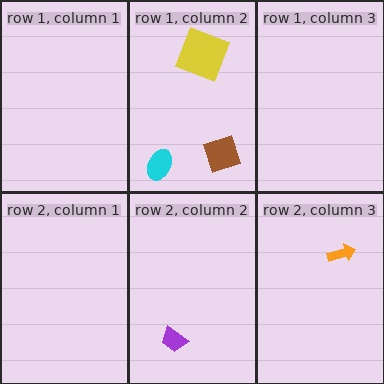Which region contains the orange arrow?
The row 2, column 3 region.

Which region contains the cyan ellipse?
The row 1, column 2 region.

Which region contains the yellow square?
The row 1, column 2 region.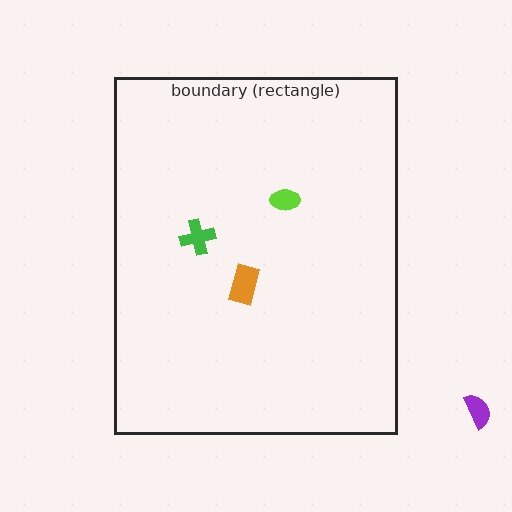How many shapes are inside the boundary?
3 inside, 1 outside.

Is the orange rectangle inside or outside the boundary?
Inside.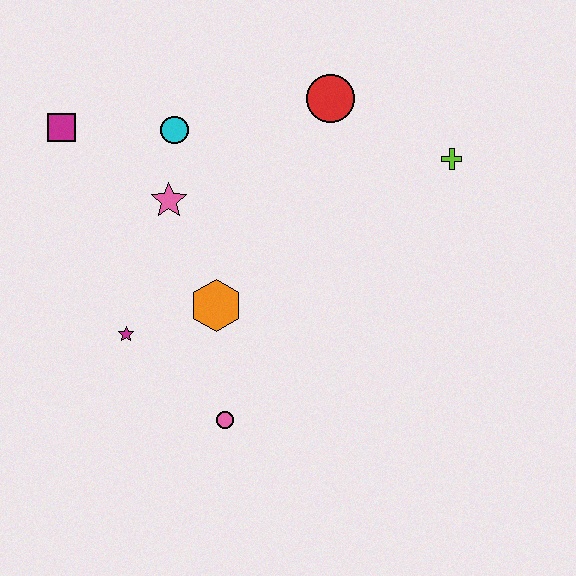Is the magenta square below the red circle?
Yes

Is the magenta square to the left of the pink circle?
Yes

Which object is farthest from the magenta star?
The lime cross is farthest from the magenta star.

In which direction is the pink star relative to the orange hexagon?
The pink star is above the orange hexagon.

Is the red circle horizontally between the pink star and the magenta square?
No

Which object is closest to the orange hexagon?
The magenta star is closest to the orange hexagon.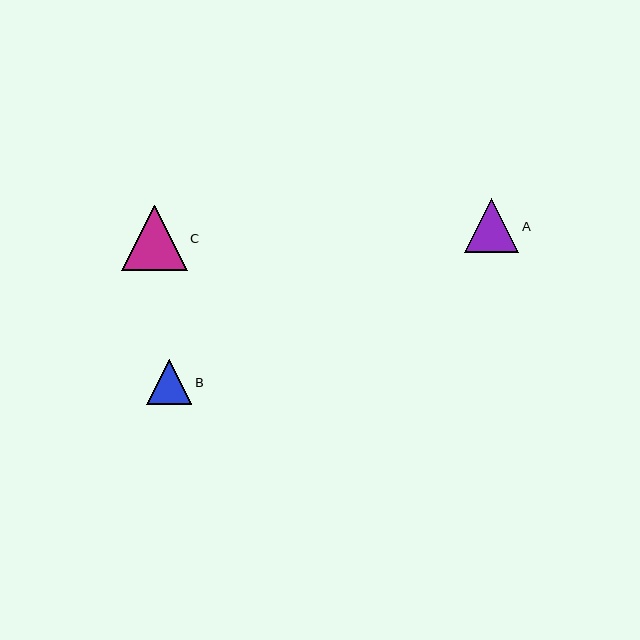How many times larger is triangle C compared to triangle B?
Triangle C is approximately 1.5 times the size of triangle B.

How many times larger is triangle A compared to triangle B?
Triangle A is approximately 1.2 times the size of triangle B.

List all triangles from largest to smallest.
From largest to smallest: C, A, B.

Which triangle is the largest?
Triangle C is the largest with a size of approximately 66 pixels.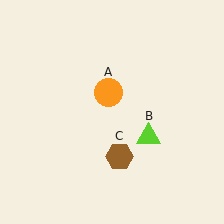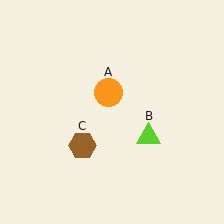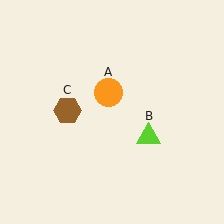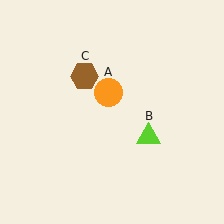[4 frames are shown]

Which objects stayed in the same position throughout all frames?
Orange circle (object A) and lime triangle (object B) remained stationary.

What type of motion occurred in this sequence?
The brown hexagon (object C) rotated clockwise around the center of the scene.